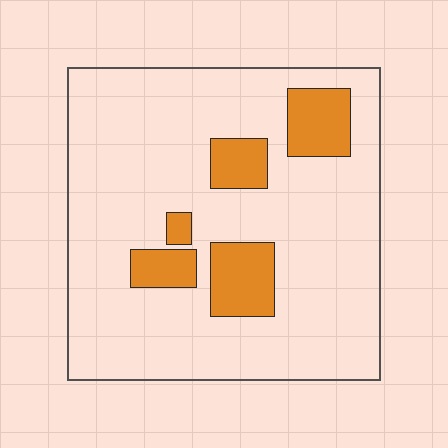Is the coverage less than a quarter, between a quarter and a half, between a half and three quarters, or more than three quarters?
Less than a quarter.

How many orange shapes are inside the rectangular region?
5.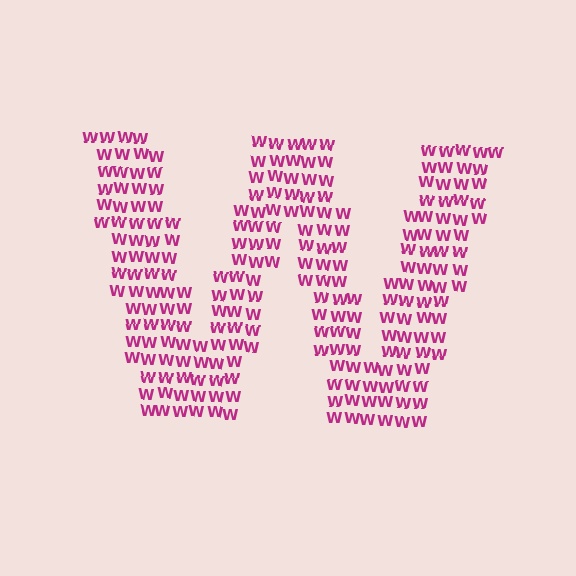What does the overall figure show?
The overall figure shows the letter W.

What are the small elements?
The small elements are letter W's.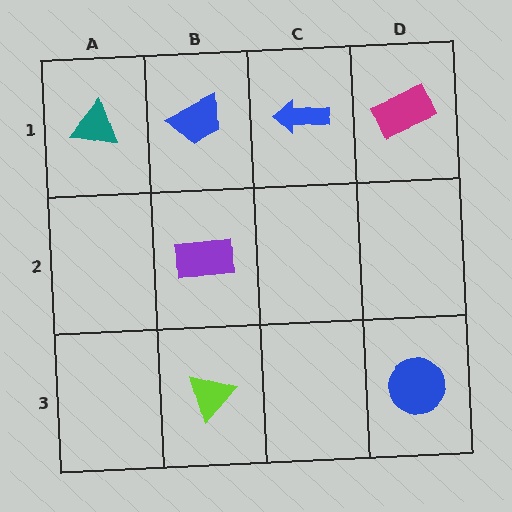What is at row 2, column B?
A purple rectangle.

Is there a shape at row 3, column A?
No, that cell is empty.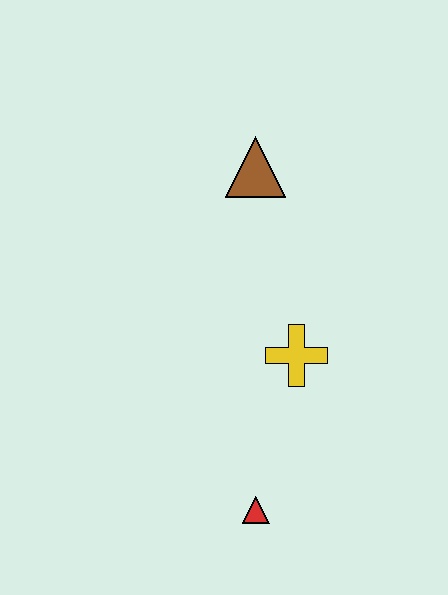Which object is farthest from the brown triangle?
The red triangle is farthest from the brown triangle.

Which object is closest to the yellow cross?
The red triangle is closest to the yellow cross.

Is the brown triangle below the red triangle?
No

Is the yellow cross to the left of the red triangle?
No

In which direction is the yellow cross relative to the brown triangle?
The yellow cross is below the brown triangle.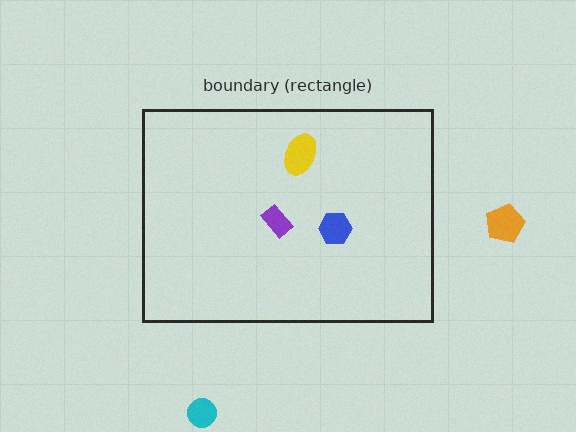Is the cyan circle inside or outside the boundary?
Outside.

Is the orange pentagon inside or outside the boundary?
Outside.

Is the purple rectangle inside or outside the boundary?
Inside.